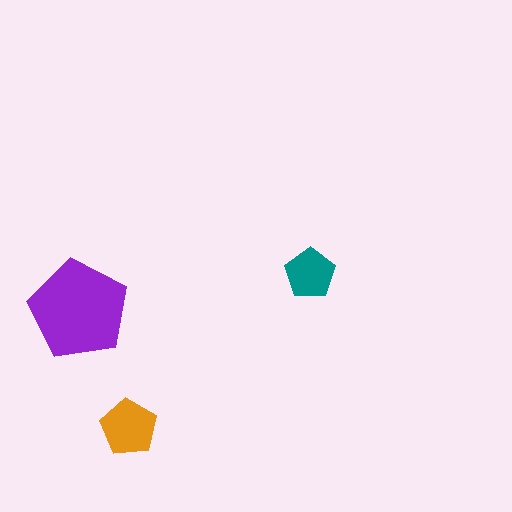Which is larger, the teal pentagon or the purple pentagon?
The purple one.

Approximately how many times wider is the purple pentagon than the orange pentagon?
About 1.5 times wider.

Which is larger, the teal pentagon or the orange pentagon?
The orange one.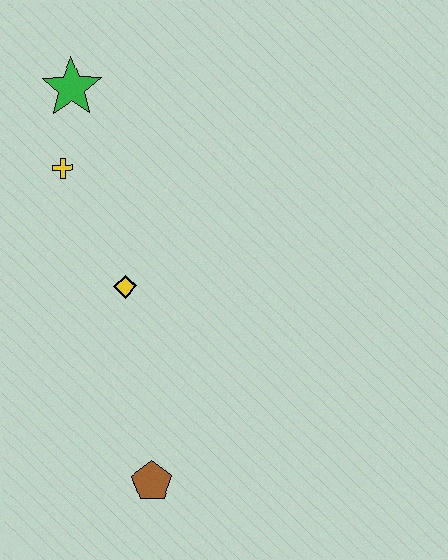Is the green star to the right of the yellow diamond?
No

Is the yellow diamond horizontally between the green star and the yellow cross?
No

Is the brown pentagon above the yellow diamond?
No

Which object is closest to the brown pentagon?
The yellow diamond is closest to the brown pentagon.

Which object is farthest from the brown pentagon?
The green star is farthest from the brown pentagon.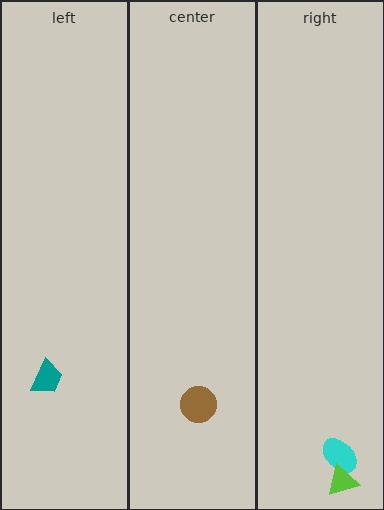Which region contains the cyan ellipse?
The right region.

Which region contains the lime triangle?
The right region.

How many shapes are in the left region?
1.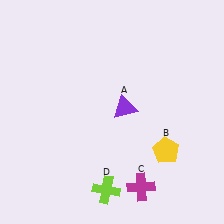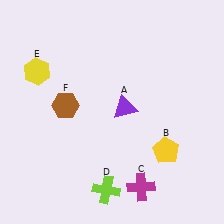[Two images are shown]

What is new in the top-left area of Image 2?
A yellow hexagon (E) was added in the top-left area of Image 2.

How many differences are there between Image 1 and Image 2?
There are 2 differences between the two images.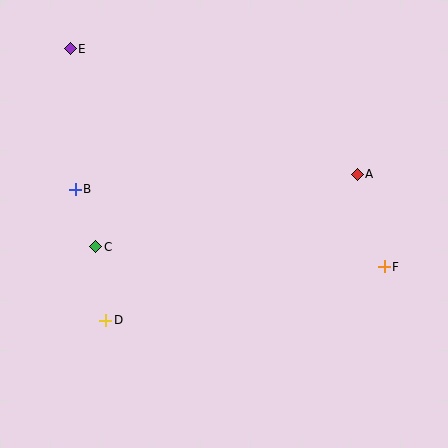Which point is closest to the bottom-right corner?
Point F is closest to the bottom-right corner.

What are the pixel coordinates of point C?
Point C is at (96, 247).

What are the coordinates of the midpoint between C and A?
The midpoint between C and A is at (226, 211).